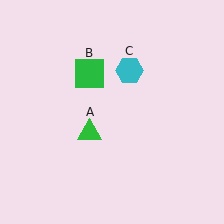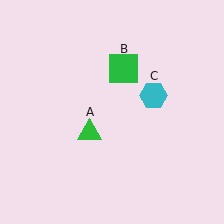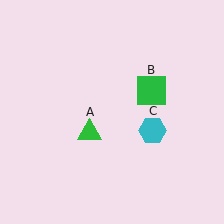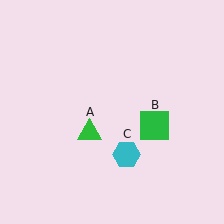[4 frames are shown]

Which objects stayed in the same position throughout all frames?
Green triangle (object A) remained stationary.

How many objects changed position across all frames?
2 objects changed position: green square (object B), cyan hexagon (object C).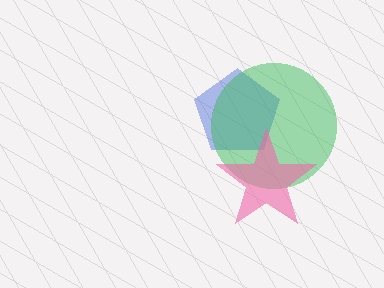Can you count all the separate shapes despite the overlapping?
Yes, there are 3 separate shapes.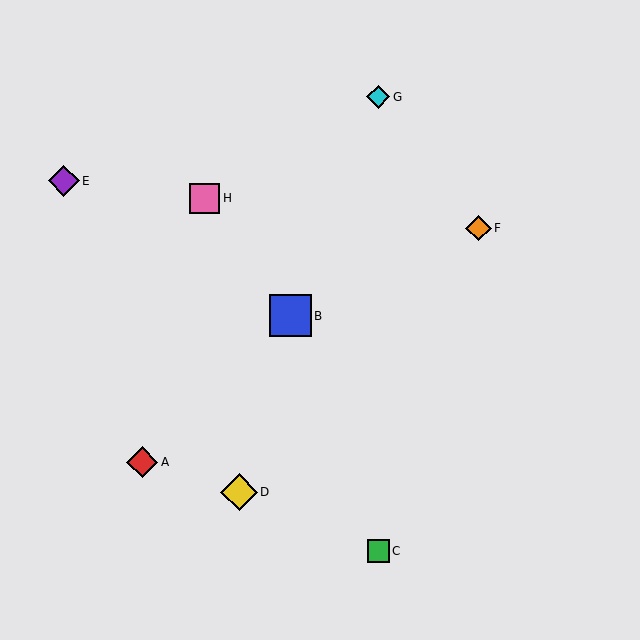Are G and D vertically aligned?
No, G is at x≈378 and D is at x≈239.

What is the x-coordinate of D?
Object D is at x≈239.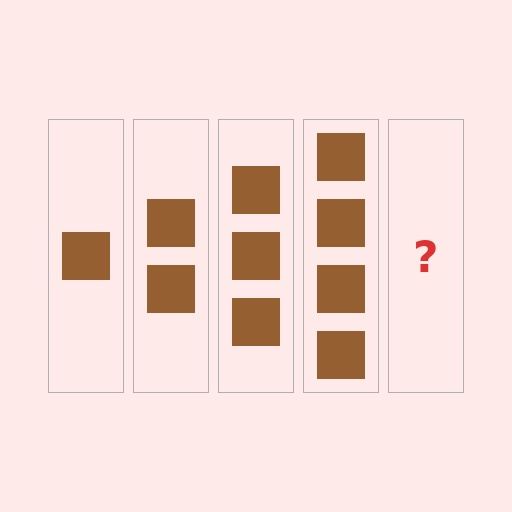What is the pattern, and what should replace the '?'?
The pattern is that each step adds one more square. The '?' should be 5 squares.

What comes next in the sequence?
The next element should be 5 squares.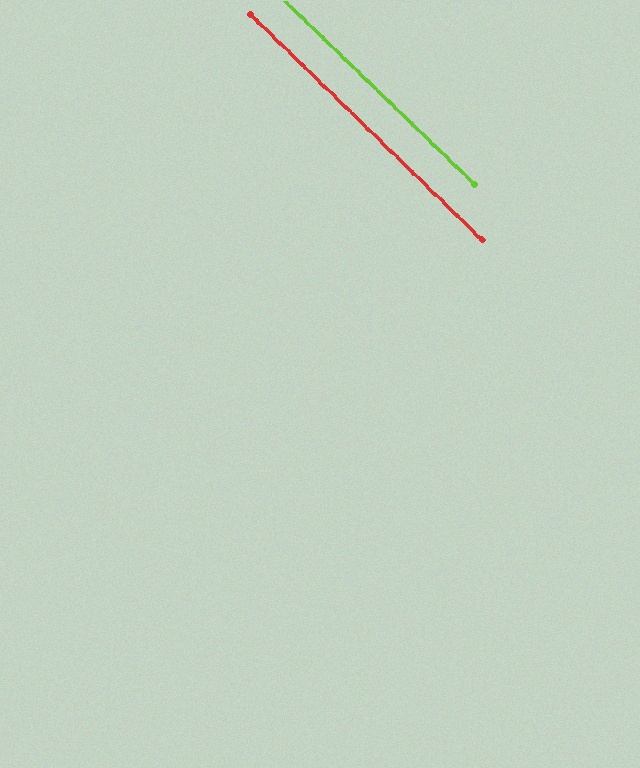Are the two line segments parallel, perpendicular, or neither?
Parallel — their directions differ by only 0.3°.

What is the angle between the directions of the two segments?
Approximately 0 degrees.